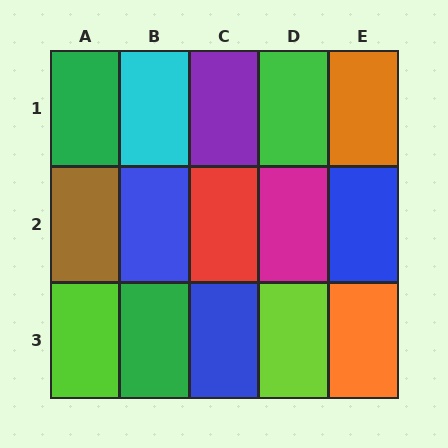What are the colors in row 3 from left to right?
Lime, green, blue, lime, orange.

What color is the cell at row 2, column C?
Red.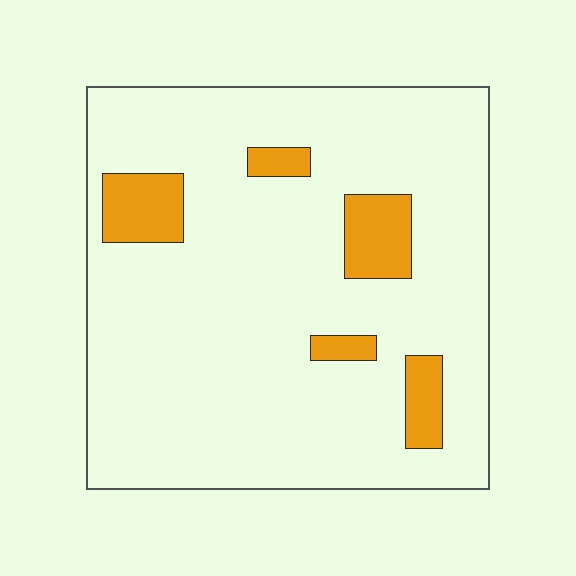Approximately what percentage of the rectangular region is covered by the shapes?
Approximately 10%.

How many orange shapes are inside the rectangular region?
5.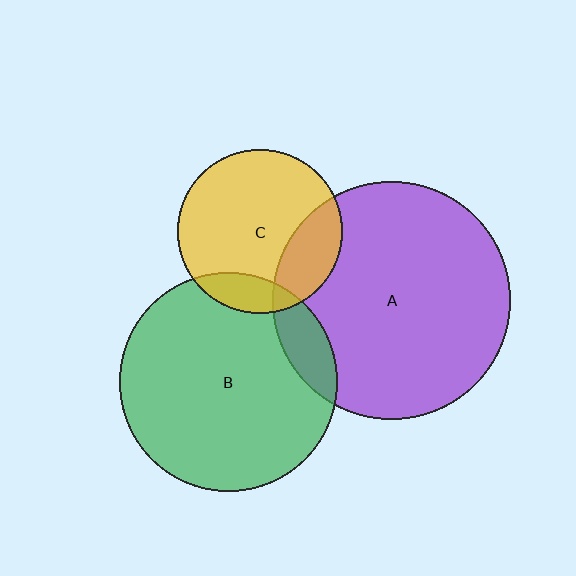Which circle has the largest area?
Circle A (purple).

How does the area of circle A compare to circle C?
Approximately 2.1 times.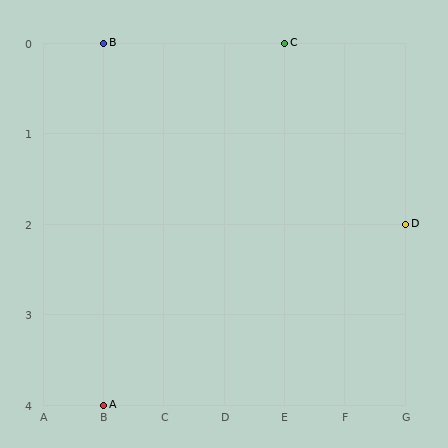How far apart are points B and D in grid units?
Points B and D are 5 columns and 2 rows apart (about 5.4 grid units diagonally).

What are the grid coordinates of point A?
Point A is at grid coordinates (B, 4).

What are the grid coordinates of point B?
Point B is at grid coordinates (B, 0).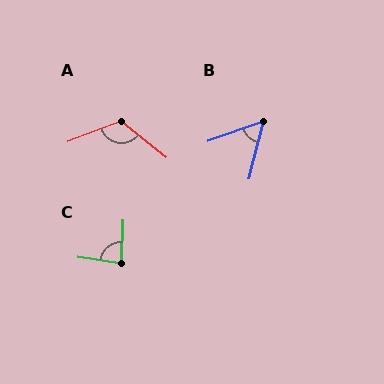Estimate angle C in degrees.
Approximately 84 degrees.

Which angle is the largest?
A, at approximately 120 degrees.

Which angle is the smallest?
B, at approximately 57 degrees.